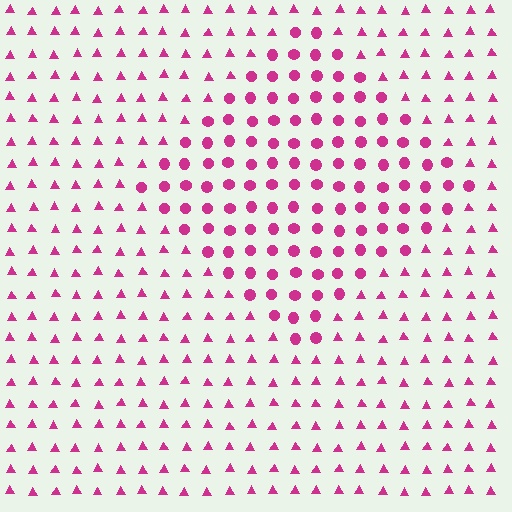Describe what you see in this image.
The image is filled with small magenta elements arranged in a uniform grid. A diamond-shaped region contains circles, while the surrounding area contains triangles. The boundary is defined purely by the change in element shape.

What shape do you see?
I see a diamond.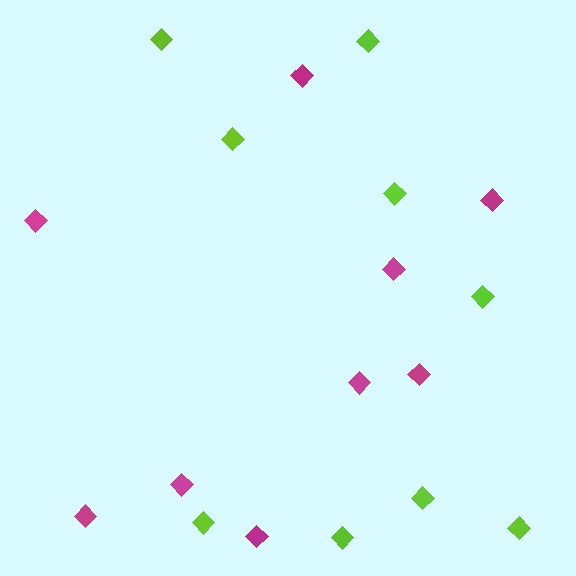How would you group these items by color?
There are 2 groups: one group of magenta diamonds (9) and one group of lime diamonds (9).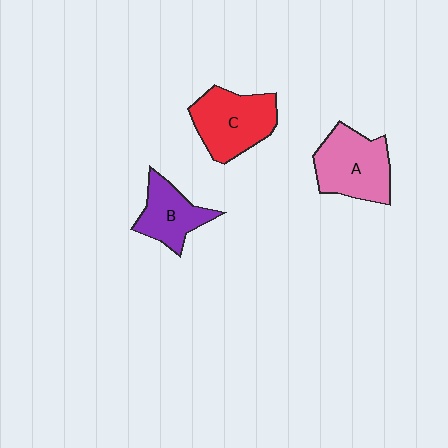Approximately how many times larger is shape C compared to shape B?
Approximately 1.4 times.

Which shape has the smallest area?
Shape B (purple).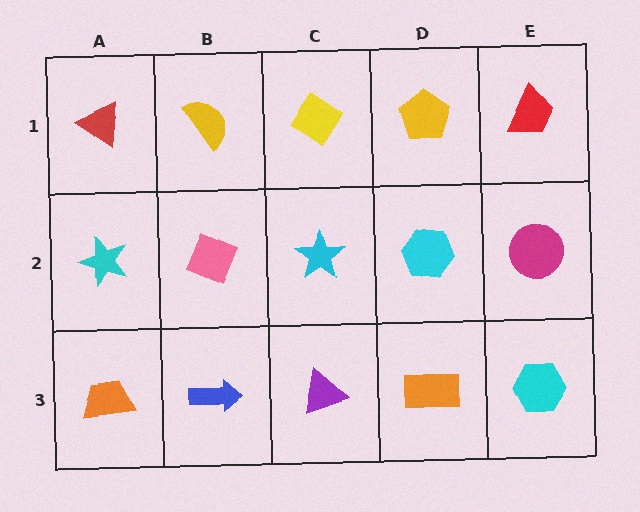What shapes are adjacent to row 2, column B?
A yellow semicircle (row 1, column B), a blue arrow (row 3, column B), a cyan star (row 2, column A), a cyan star (row 2, column C).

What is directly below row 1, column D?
A cyan hexagon.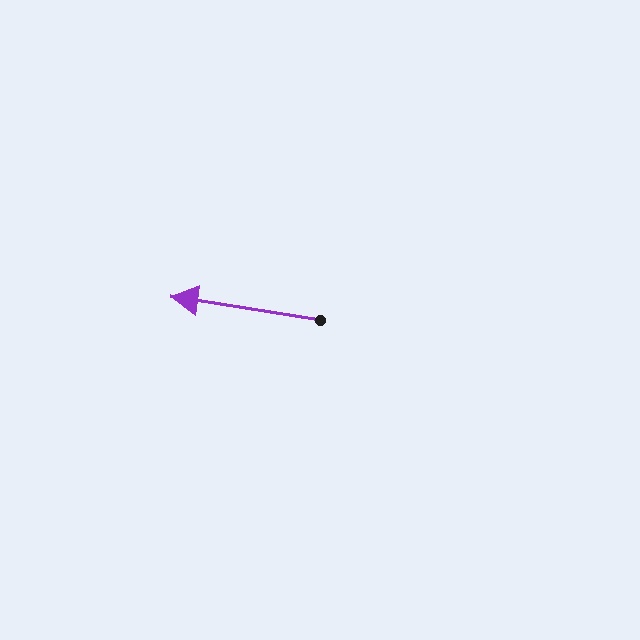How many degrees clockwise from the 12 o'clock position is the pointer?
Approximately 279 degrees.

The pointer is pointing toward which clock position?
Roughly 9 o'clock.